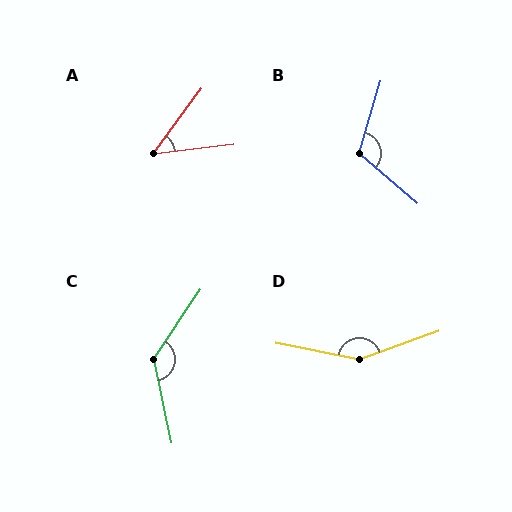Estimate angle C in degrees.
Approximately 134 degrees.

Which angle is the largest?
D, at approximately 149 degrees.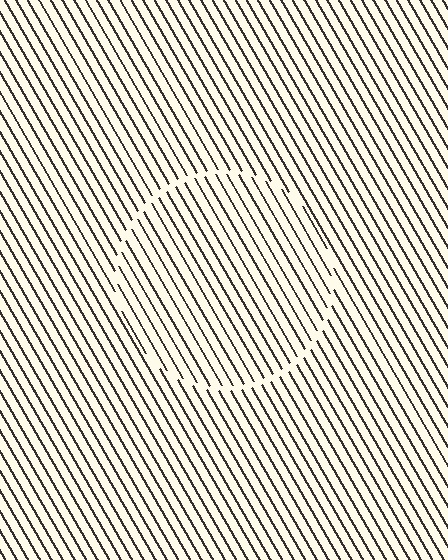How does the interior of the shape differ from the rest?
The interior of the shape contains the same grating, shifted by half a period — the contour is defined by the phase discontinuity where line-ends from the inner and outer gratings abut.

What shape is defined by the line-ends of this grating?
An illusory circle. The interior of the shape contains the same grating, shifted by half a period — the contour is defined by the phase discontinuity where line-ends from the inner and outer gratings abut.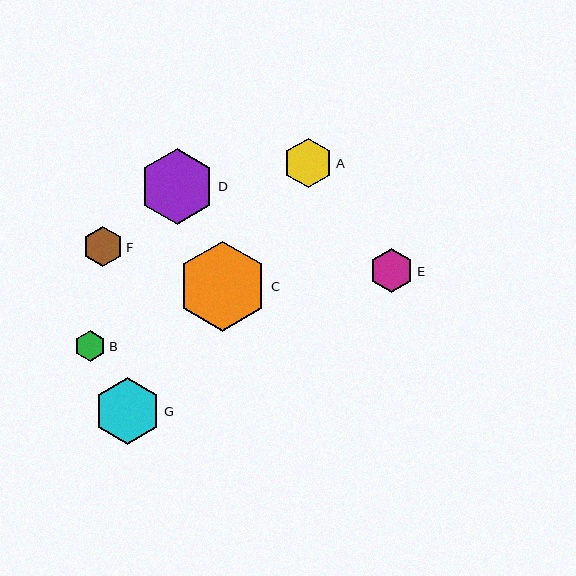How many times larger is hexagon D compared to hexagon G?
Hexagon D is approximately 1.1 times the size of hexagon G.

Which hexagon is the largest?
Hexagon C is the largest with a size of approximately 90 pixels.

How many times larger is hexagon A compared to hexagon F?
Hexagon A is approximately 1.2 times the size of hexagon F.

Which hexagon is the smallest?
Hexagon B is the smallest with a size of approximately 31 pixels.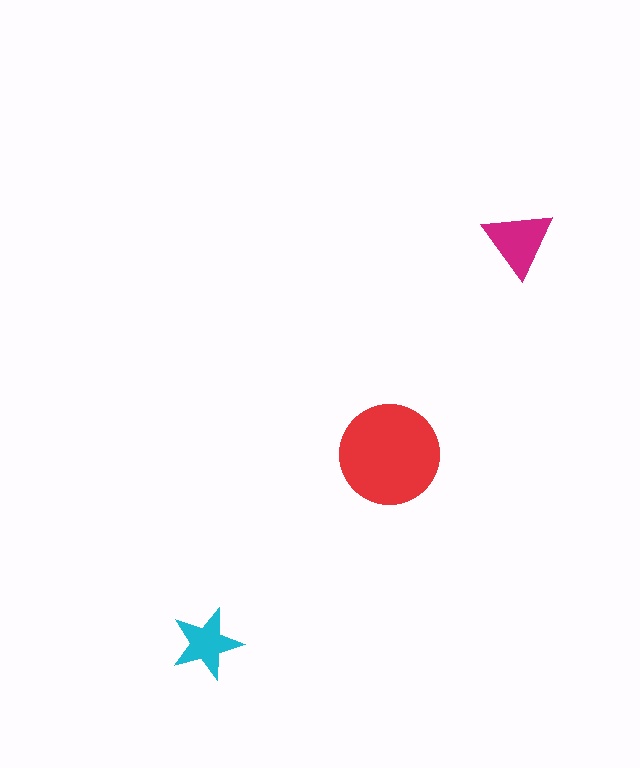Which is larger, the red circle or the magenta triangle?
The red circle.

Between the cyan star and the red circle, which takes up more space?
The red circle.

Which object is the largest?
The red circle.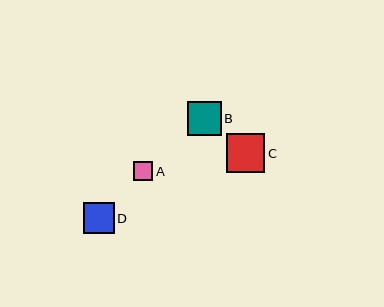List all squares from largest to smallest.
From largest to smallest: C, B, D, A.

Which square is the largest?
Square C is the largest with a size of approximately 39 pixels.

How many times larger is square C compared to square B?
Square C is approximately 1.1 times the size of square B.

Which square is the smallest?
Square A is the smallest with a size of approximately 19 pixels.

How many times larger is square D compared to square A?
Square D is approximately 1.6 times the size of square A.